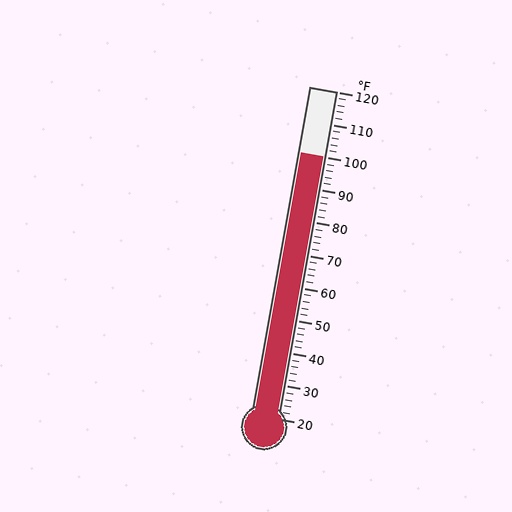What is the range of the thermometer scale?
The thermometer scale ranges from 20°F to 120°F.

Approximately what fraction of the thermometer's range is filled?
The thermometer is filled to approximately 80% of its range.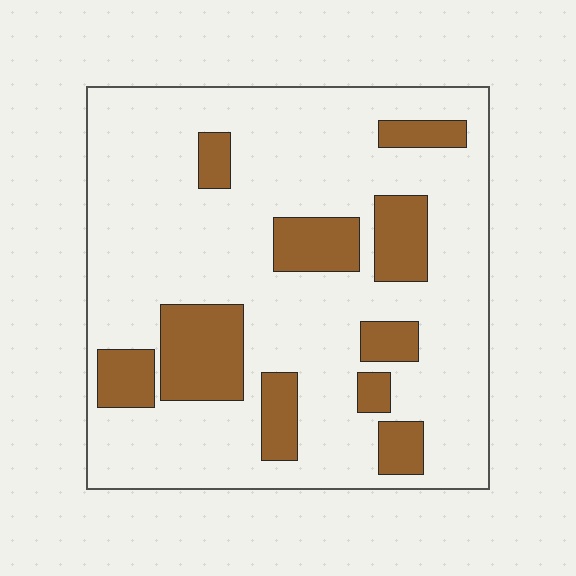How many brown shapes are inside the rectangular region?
10.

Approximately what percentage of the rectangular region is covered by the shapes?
Approximately 20%.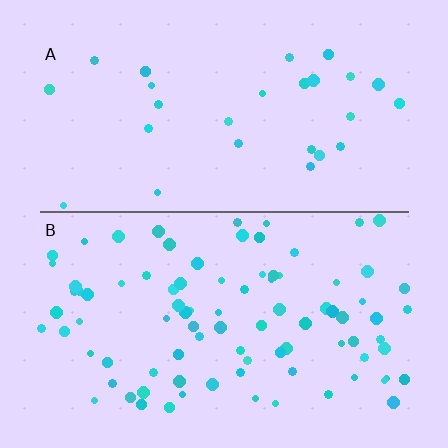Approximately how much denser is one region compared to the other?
Approximately 3.2× — region B over region A.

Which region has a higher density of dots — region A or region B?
B (the bottom).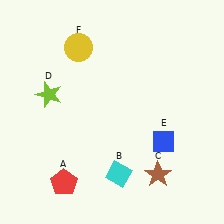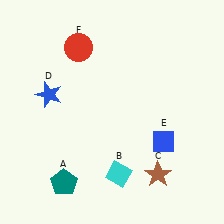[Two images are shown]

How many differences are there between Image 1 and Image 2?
There are 3 differences between the two images.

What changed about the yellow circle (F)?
In Image 1, F is yellow. In Image 2, it changed to red.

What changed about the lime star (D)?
In Image 1, D is lime. In Image 2, it changed to blue.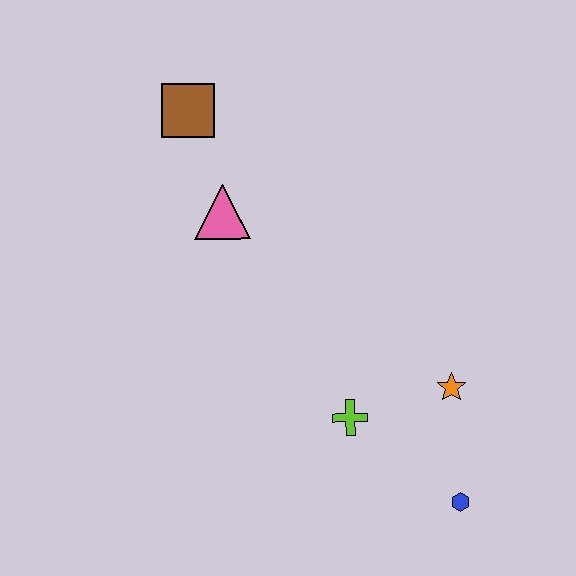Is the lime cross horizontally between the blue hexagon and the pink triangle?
Yes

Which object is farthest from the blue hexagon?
The brown square is farthest from the blue hexagon.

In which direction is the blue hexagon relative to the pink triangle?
The blue hexagon is below the pink triangle.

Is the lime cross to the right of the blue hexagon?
No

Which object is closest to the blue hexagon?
The orange star is closest to the blue hexagon.